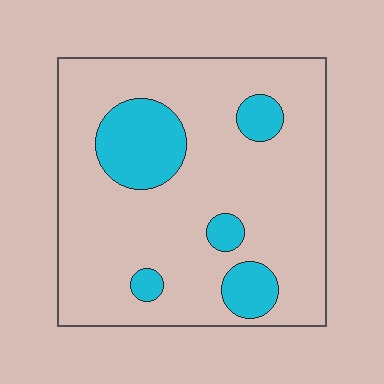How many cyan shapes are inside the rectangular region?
5.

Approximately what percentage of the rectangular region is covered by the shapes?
Approximately 20%.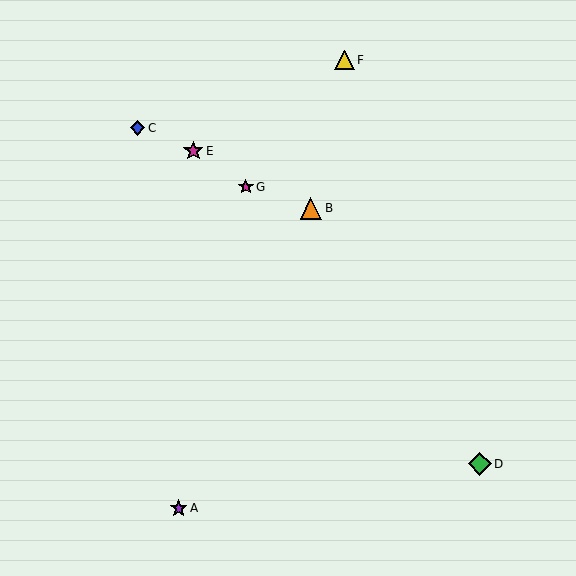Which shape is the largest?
The green diamond (labeled D) is the largest.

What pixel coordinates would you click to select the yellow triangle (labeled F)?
Click at (345, 60) to select the yellow triangle F.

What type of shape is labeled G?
Shape G is a magenta star.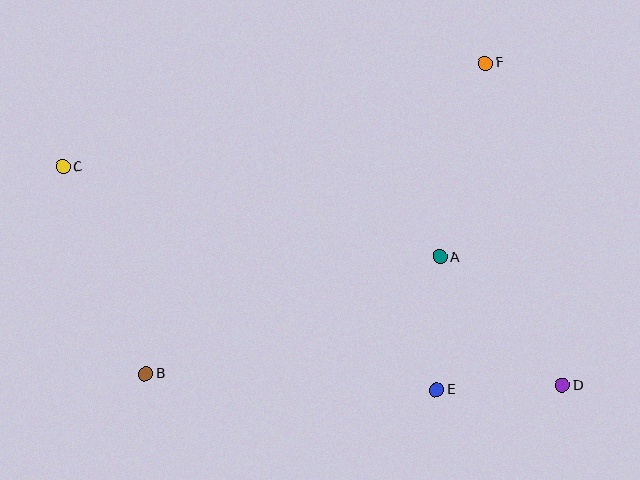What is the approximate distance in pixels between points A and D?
The distance between A and D is approximately 177 pixels.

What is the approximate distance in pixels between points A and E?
The distance between A and E is approximately 133 pixels.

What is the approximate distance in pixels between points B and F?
The distance between B and F is approximately 460 pixels.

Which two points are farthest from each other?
Points C and D are farthest from each other.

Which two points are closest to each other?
Points D and E are closest to each other.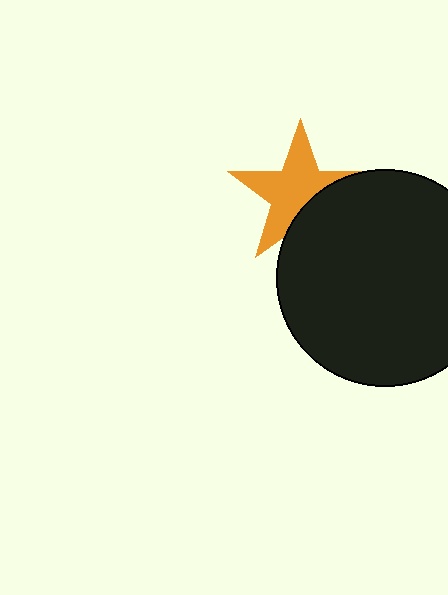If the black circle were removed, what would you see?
You would see the complete orange star.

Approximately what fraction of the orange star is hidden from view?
Roughly 33% of the orange star is hidden behind the black circle.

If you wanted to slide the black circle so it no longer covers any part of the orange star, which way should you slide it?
Slide it toward the lower-right — that is the most direct way to separate the two shapes.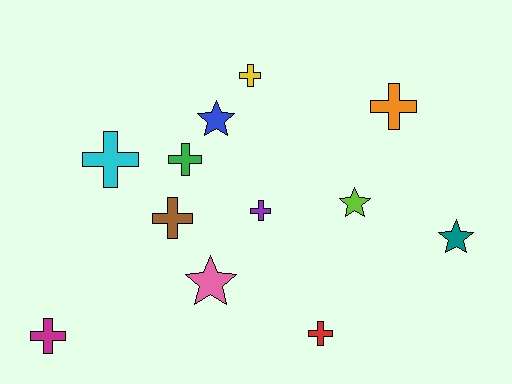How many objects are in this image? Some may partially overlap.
There are 12 objects.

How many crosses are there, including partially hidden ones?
There are 8 crosses.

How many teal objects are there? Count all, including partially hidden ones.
There is 1 teal object.